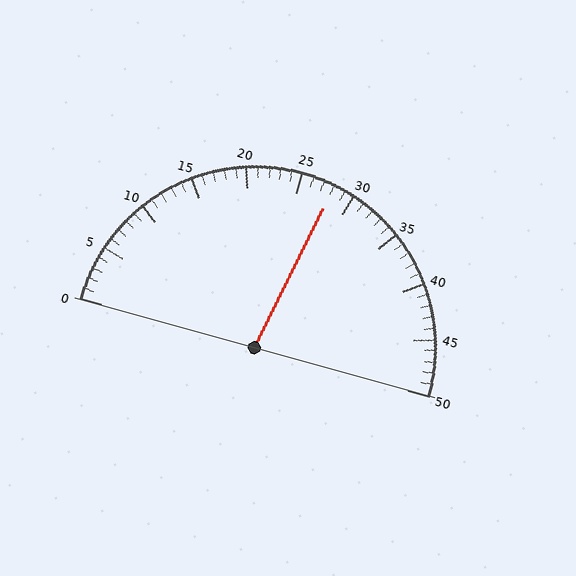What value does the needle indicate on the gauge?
The needle indicates approximately 28.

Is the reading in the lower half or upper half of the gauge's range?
The reading is in the upper half of the range (0 to 50).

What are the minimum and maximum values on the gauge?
The gauge ranges from 0 to 50.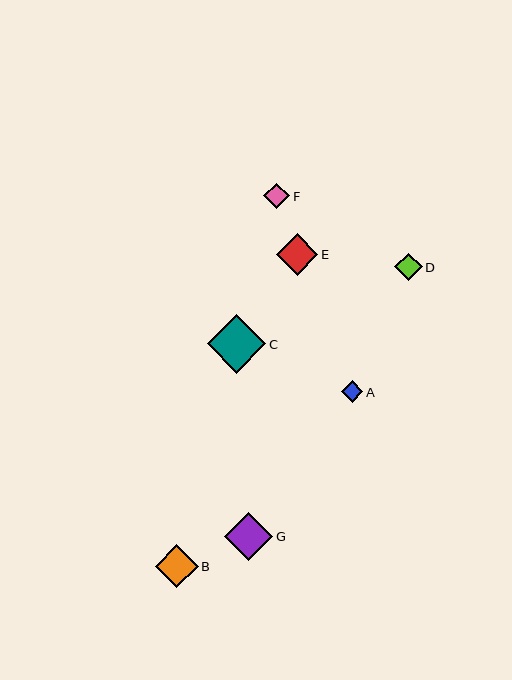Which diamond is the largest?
Diamond C is the largest with a size of approximately 58 pixels.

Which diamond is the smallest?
Diamond A is the smallest with a size of approximately 22 pixels.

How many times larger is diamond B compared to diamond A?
Diamond B is approximately 2.0 times the size of diamond A.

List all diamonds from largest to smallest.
From largest to smallest: C, G, B, E, D, F, A.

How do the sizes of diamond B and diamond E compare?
Diamond B and diamond E are approximately the same size.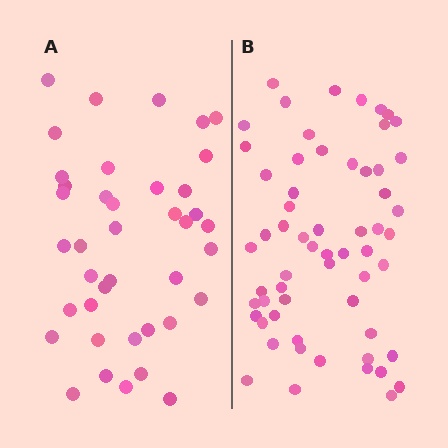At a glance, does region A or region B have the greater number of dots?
Region B (the right region) has more dots.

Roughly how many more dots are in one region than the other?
Region B has approximately 20 more dots than region A.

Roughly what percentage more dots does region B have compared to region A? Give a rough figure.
About 50% more.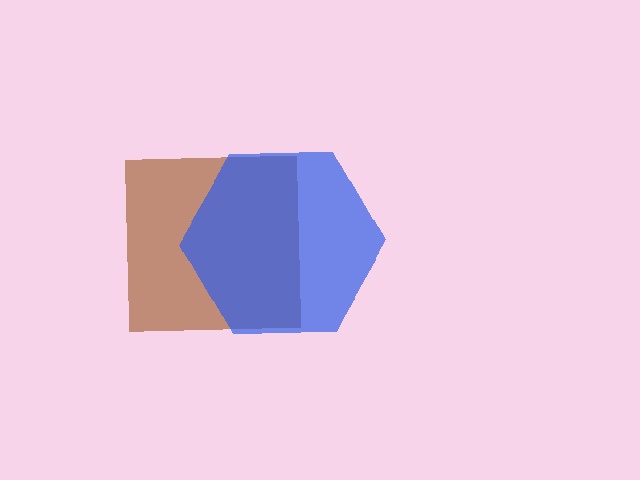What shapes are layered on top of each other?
The layered shapes are: a brown square, a blue hexagon.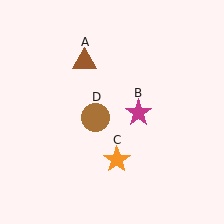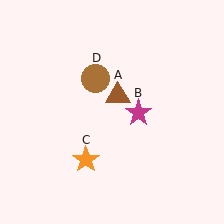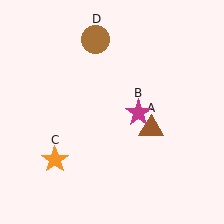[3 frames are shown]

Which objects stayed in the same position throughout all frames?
Magenta star (object B) remained stationary.